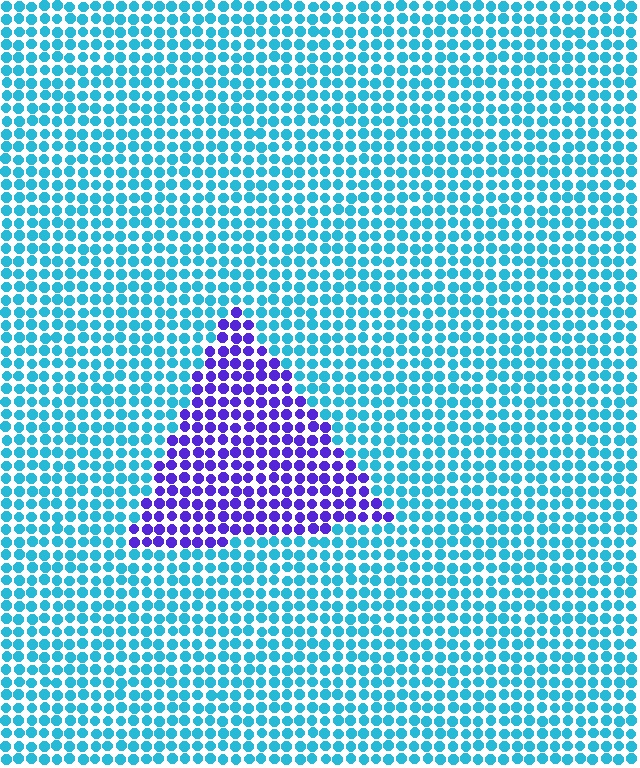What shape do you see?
I see a triangle.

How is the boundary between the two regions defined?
The boundary is defined purely by a slight shift in hue (about 66 degrees). Spacing, size, and orientation are identical on both sides.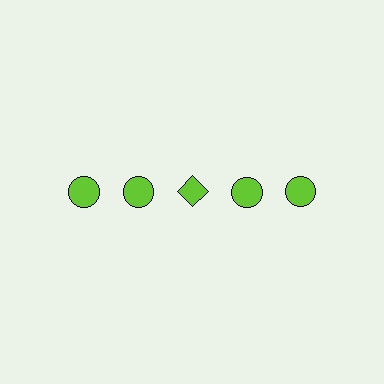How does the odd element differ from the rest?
It has a different shape: diamond instead of circle.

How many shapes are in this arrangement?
There are 5 shapes arranged in a grid pattern.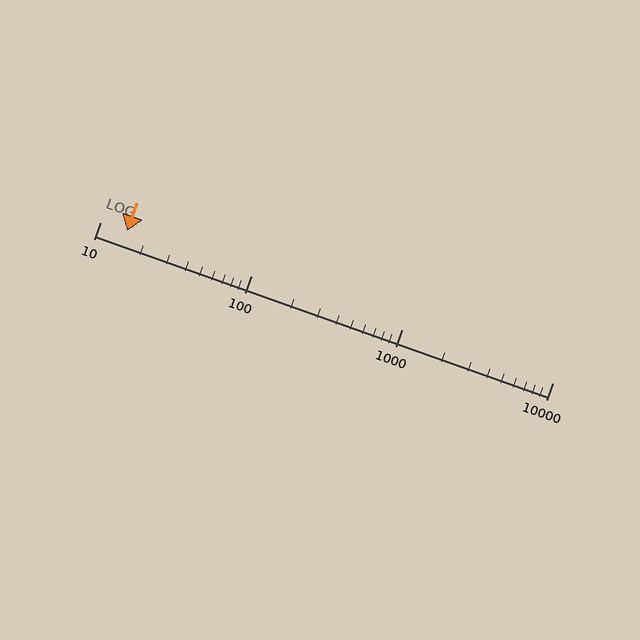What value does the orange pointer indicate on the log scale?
The pointer indicates approximately 15.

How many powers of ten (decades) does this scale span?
The scale spans 3 decades, from 10 to 10000.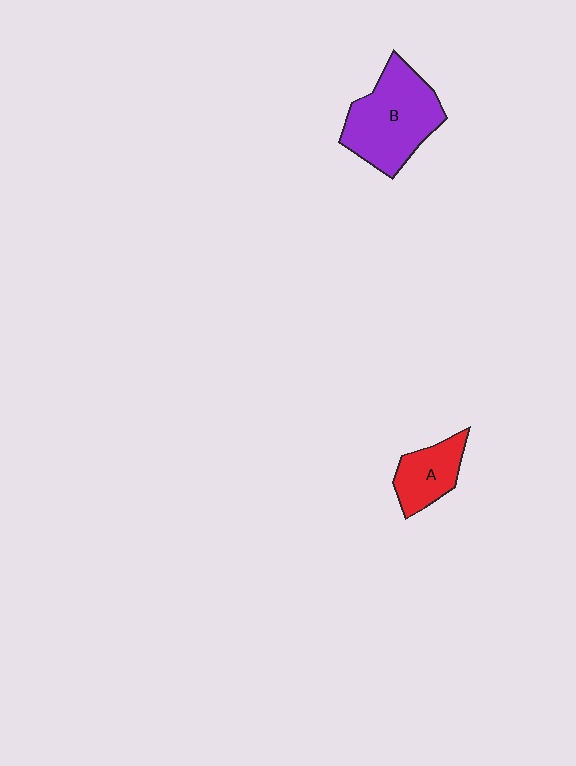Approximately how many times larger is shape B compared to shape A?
Approximately 1.9 times.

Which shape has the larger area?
Shape B (purple).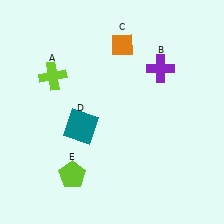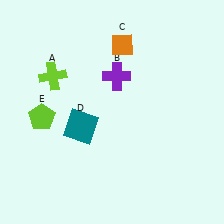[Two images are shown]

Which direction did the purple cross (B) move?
The purple cross (B) moved left.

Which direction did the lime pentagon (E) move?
The lime pentagon (E) moved up.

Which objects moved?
The objects that moved are: the purple cross (B), the lime pentagon (E).